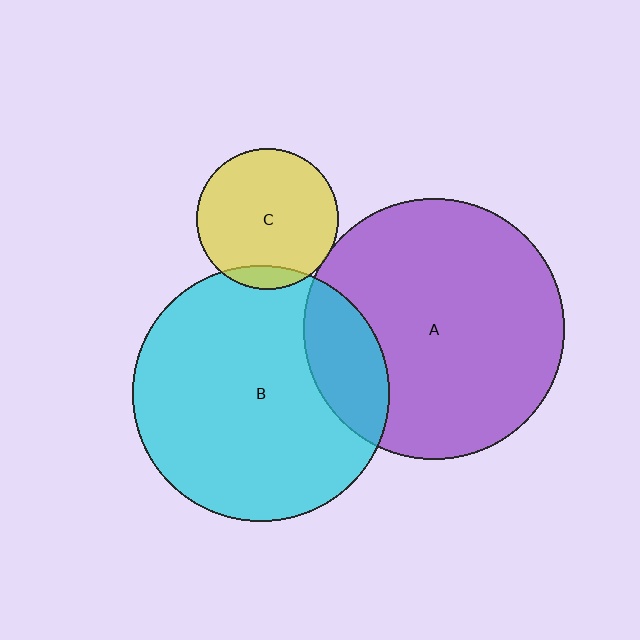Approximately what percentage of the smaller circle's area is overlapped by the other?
Approximately 20%.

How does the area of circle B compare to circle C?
Approximately 3.3 times.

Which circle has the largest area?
Circle A (purple).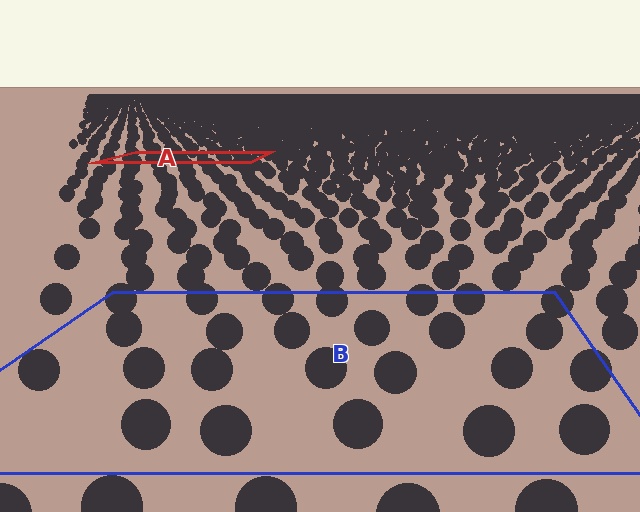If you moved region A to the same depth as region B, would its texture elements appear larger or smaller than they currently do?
They would appear larger. At a closer depth, the same texture elements are projected at a bigger on-screen size.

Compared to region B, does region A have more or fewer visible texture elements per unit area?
Region A has more texture elements per unit area — they are packed more densely because it is farther away.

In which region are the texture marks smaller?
The texture marks are smaller in region A, because it is farther away.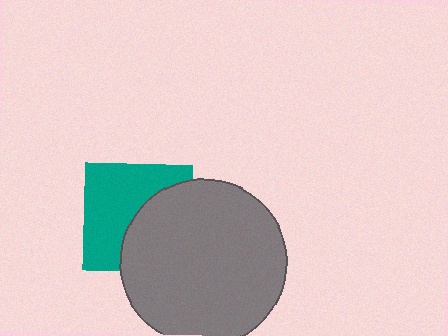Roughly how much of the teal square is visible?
About half of it is visible (roughly 55%).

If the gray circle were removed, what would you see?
You would see the complete teal square.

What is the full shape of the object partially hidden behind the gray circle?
The partially hidden object is a teal square.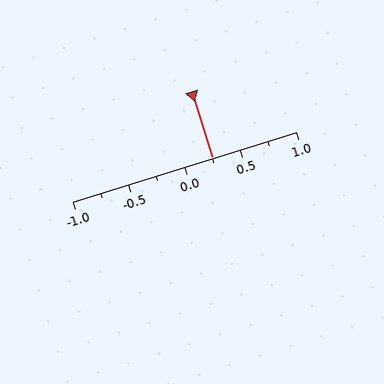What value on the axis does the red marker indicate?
The marker indicates approximately 0.25.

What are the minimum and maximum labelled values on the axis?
The axis runs from -1.0 to 1.0.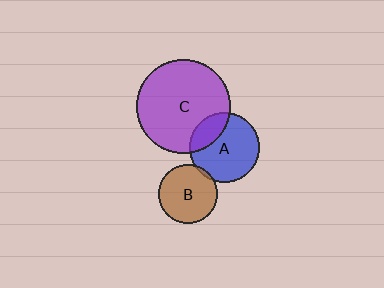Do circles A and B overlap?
Yes.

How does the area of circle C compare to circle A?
Approximately 1.8 times.